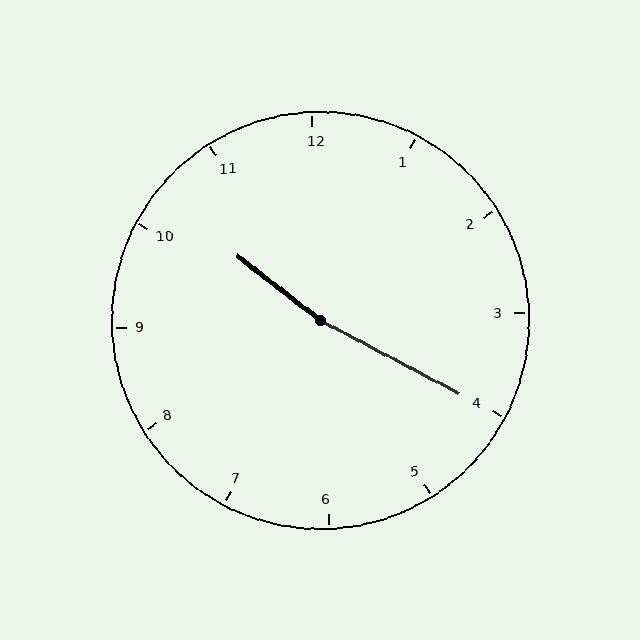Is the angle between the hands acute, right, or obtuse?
It is obtuse.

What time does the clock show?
10:20.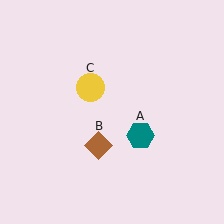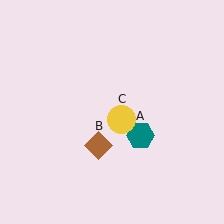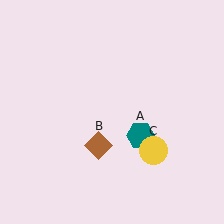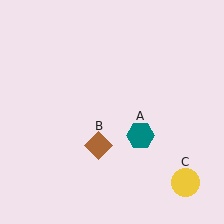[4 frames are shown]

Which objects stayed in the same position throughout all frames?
Teal hexagon (object A) and brown diamond (object B) remained stationary.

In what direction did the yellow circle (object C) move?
The yellow circle (object C) moved down and to the right.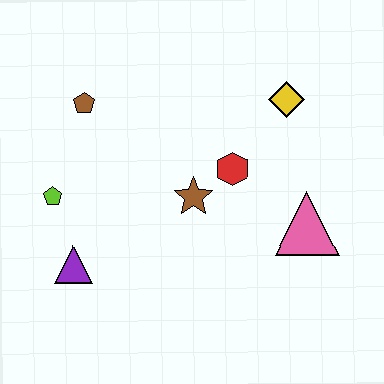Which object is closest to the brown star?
The red hexagon is closest to the brown star.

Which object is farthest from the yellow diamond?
The purple triangle is farthest from the yellow diamond.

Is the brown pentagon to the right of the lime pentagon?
Yes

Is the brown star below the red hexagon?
Yes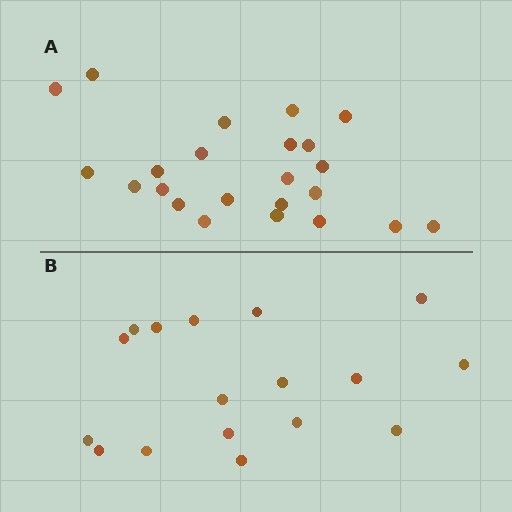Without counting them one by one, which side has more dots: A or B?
Region A (the top region) has more dots.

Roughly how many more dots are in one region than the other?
Region A has about 6 more dots than region B.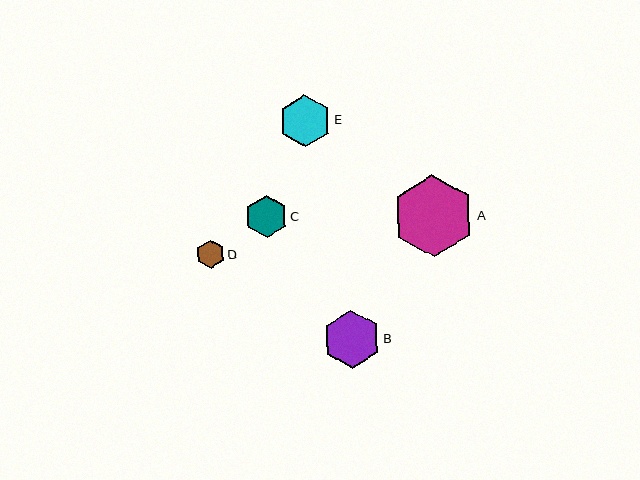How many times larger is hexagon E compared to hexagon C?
Hexagon E is approximately 1.2 times the size of hexagon C.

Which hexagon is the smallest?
Hexagon D is the smallest with a size of approximately 28 pixels.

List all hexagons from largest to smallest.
From largest to smallest: A, B, E, C, D.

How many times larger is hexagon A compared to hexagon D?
Hexagon A is approximately 3.0 times the size of hexagon D.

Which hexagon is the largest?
Hexagon A is the largest with a size of approximately 82 pixels.